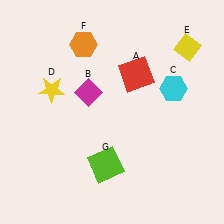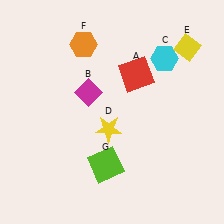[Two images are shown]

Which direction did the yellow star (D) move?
The yellow star (D) moved right.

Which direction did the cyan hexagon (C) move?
The cyan hexagon (C) moved up.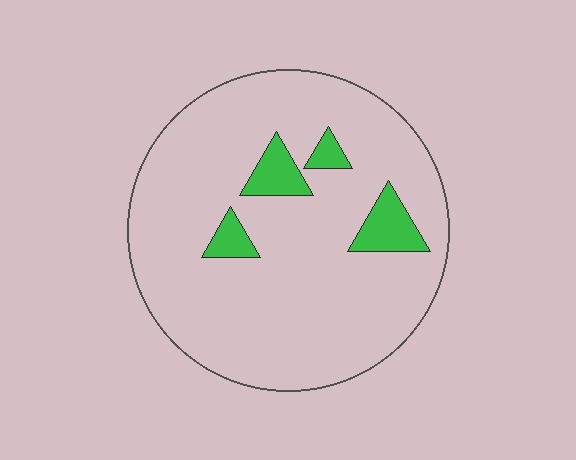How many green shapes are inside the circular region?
4.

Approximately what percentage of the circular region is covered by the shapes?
Approximately 10%.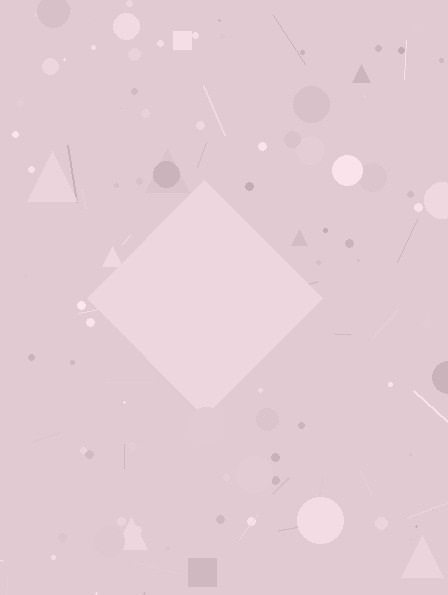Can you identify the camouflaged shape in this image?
The camouflaged shape is a diamond.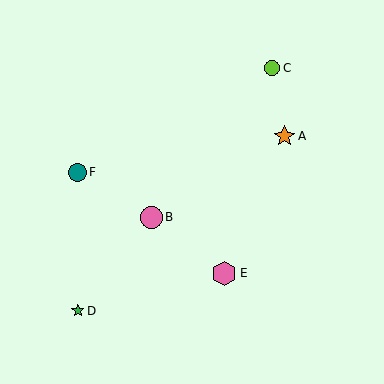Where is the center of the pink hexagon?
The center of the pink hexagon is at (224, 273).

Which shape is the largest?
The pink hexagon (labeled E) is the largest.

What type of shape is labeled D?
Shape D is a green star.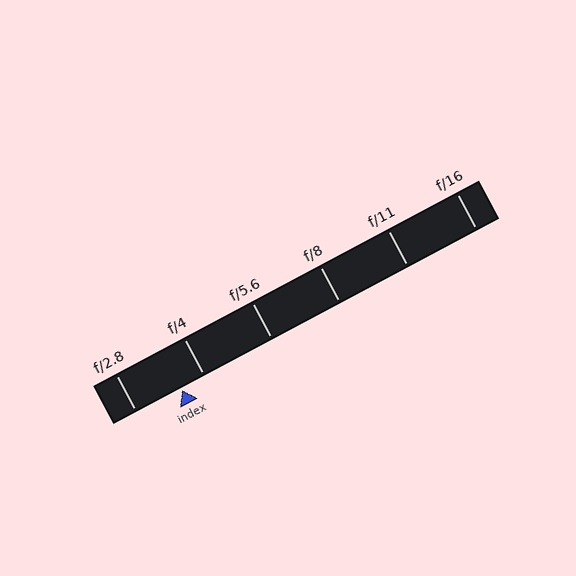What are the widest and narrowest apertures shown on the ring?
The widest aperture shown is f/2.8 and the narrowest is f/16.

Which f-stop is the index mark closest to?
The index mark is closest to f/4.